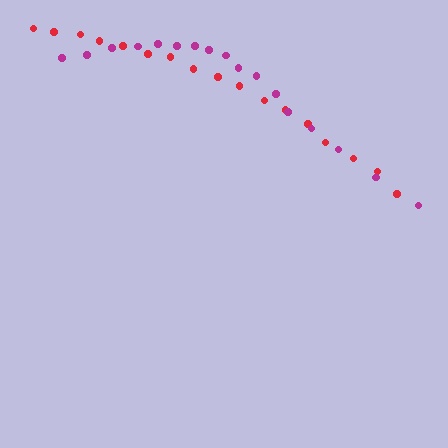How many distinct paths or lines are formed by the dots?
There are 2 distinct paths.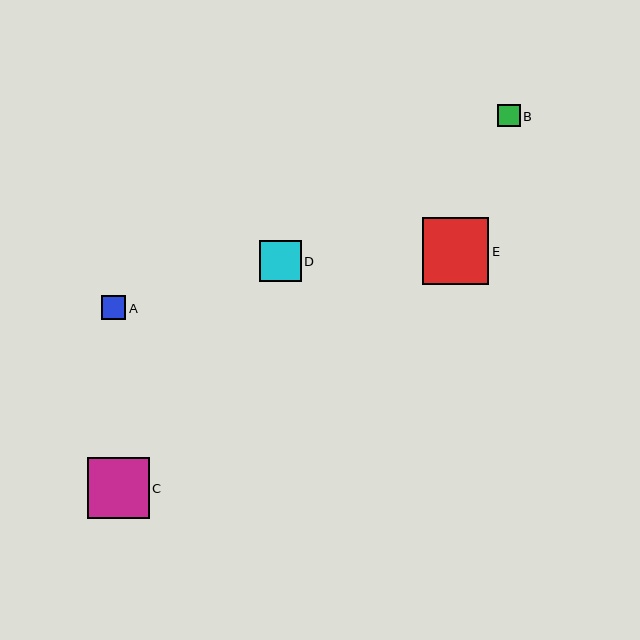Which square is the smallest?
Square B is the smallest with a size of approximately 23 pixels.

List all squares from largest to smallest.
From largest to smallest: E, C, D, A, B.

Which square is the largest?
Square E is the largest with a size of approximately 66 pixels.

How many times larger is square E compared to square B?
Square E is approximately 2.9 times the size of square B.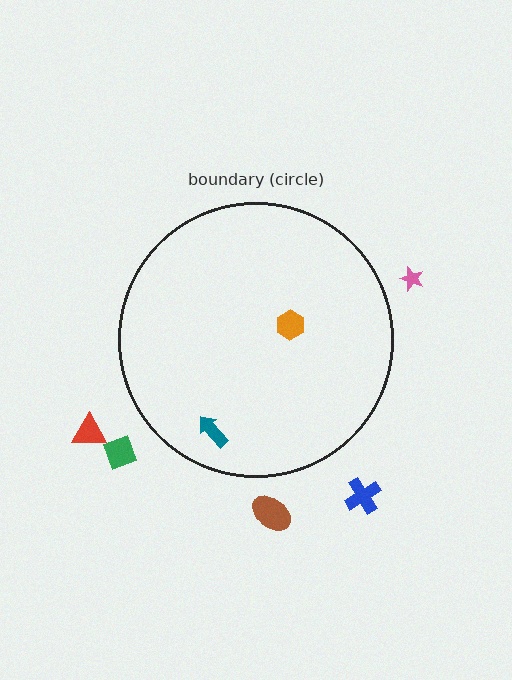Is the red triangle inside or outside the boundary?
Outside.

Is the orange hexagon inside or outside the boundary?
Inside.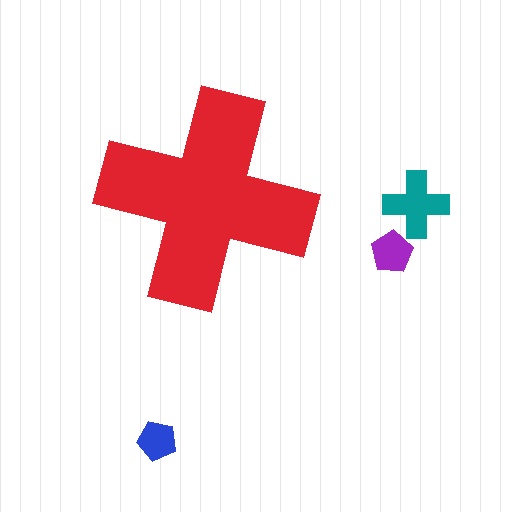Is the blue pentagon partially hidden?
No, the blue pentagon is fully visible.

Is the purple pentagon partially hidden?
No, the purple pentagon is fully visible.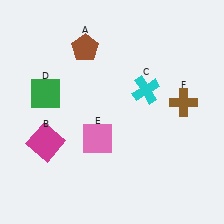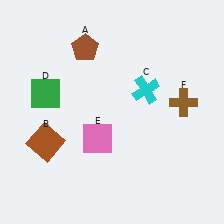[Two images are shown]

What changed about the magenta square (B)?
In Image 1, B is magenta. In Image 2, it changed to brown.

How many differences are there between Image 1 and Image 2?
There is 1 difference between the two images.